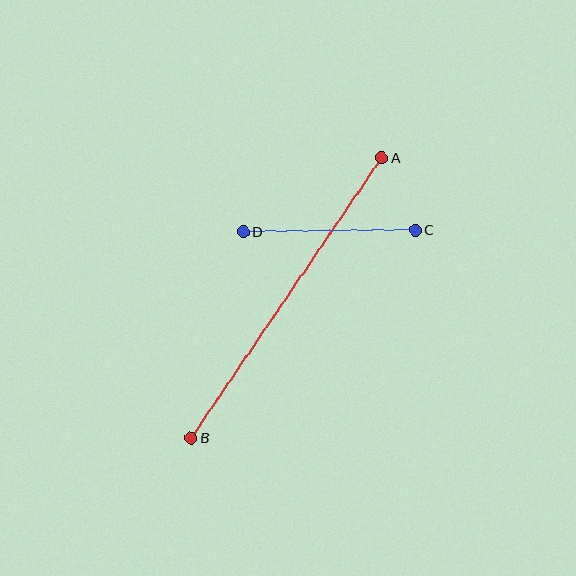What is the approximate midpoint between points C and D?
The midpoint is at approximately (329, 231) pixels.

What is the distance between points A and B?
The distance is approximately 339 pixels.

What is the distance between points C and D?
The distance is approximately 172 pixels.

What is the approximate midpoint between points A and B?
The midpoint is at approximately (287, 298) pixels.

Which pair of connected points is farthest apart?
Points A and B are farthest apart.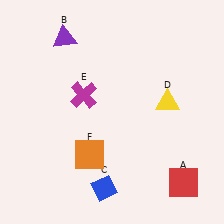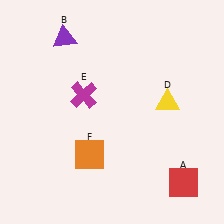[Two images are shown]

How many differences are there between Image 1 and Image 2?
There is 1 difference between the two images.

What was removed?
The blue diamond (C) was removed in Image 2.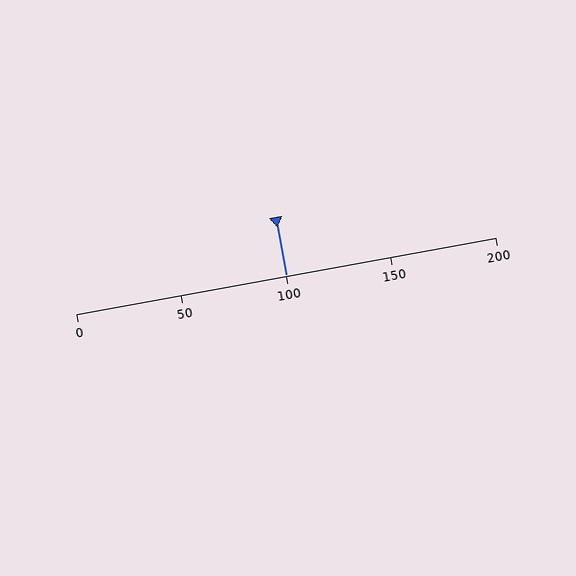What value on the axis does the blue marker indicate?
The marker indicates approximately 100.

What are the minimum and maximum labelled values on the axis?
The axis runs from 0 to 200.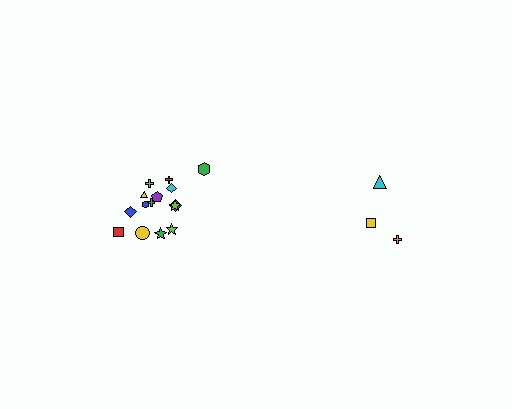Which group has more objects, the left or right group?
The left group.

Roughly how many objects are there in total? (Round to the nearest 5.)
Roughly 20 objects in total.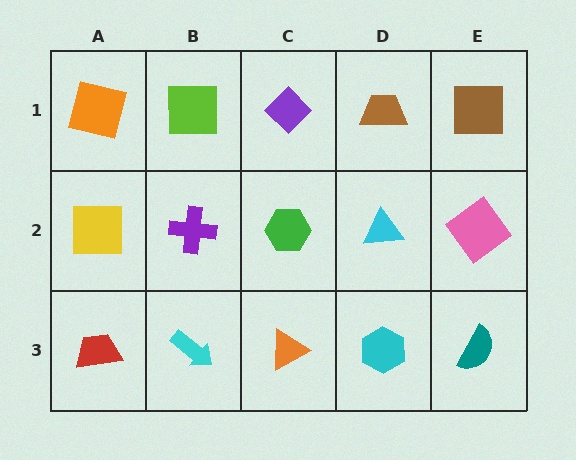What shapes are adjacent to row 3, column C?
A green hexagon (row 2, column C), a cyan arrow (row 3, column B), a cyan hexagon (row 3, column D).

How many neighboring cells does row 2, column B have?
4.